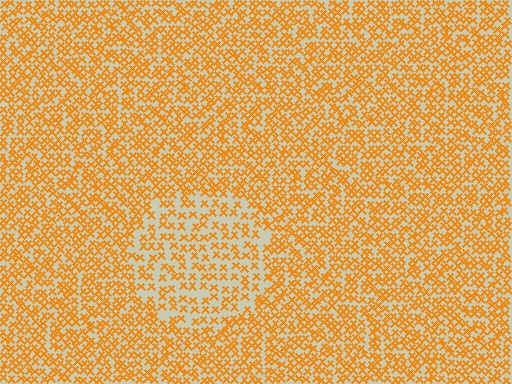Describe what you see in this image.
The image contains small orange elements arranged at two different densities. A circle-shaped region is visible where the elements are less densely packed than the surrounding area.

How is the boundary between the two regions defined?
The boundary is defined by a change in element density (approximately 1.7x ratio). All elements are the same color, size, and shape.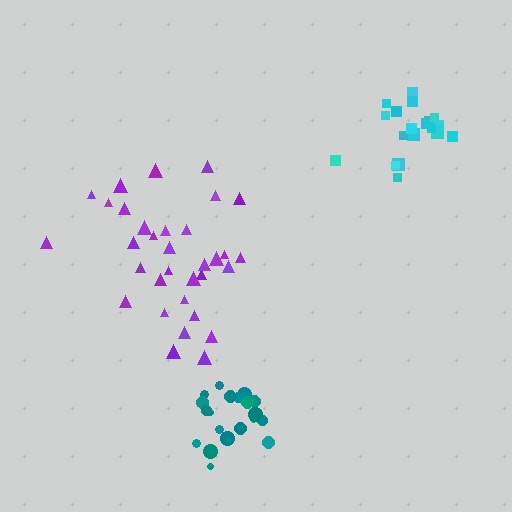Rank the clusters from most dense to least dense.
cyan, teal, purple.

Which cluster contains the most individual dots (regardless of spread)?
Purple (33).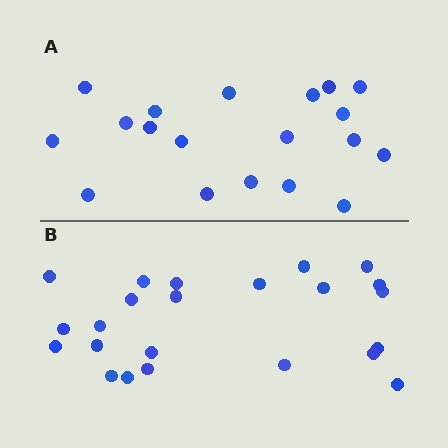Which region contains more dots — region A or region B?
Region B (the bottom region) has more dots.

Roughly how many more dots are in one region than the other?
Region B has about 4 more dots than region A.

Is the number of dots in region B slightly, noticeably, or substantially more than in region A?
Region B has only slightly more — the two regions are fairly close. The ratio is roughly 1.2 to 1.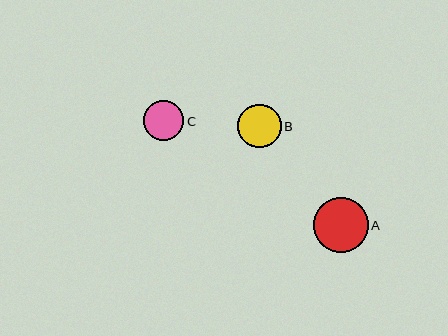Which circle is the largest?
Circle A is the largest with a size of approximately 54 pixels.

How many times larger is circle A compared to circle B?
Circle A is approximately 1.3 times the size of circle B.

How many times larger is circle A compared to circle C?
Circle A is approximately 1.4 times the size of circle C.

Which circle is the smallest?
Circle C is the smallest with a size of approximately 40 pixels.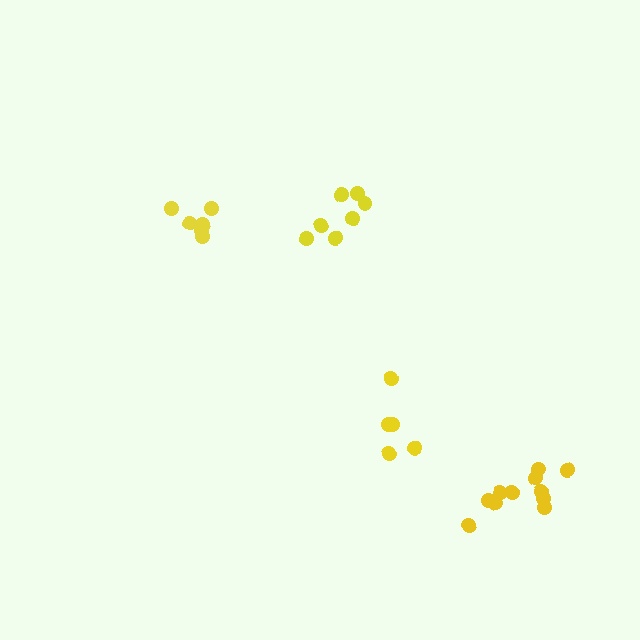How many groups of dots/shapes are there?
There are 4 groups.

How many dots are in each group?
Group 1: 5 dots, Group 2: 7 dots, Group 3: 11 dots, Group 4: 6 dots (29 total).